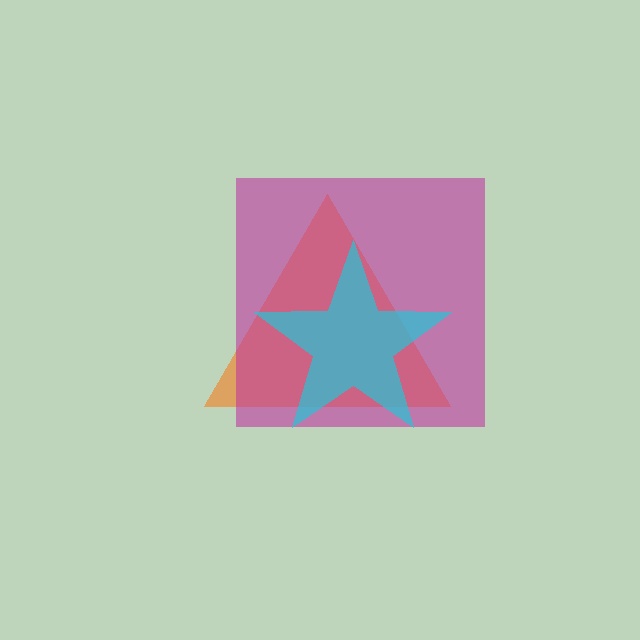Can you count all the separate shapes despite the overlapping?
Yes, there are 3 separate shapes.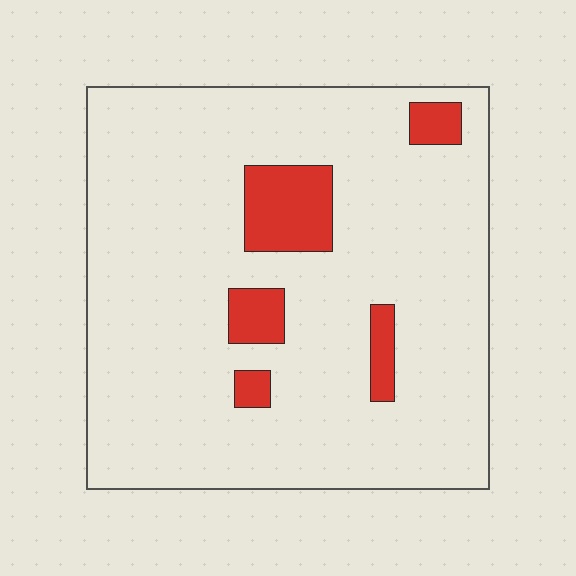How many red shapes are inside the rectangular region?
5.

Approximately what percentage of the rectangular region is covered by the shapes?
Approximately 10%.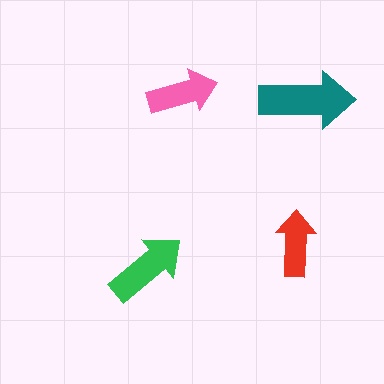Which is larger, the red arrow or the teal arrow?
The teal one.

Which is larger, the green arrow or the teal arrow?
The teal one.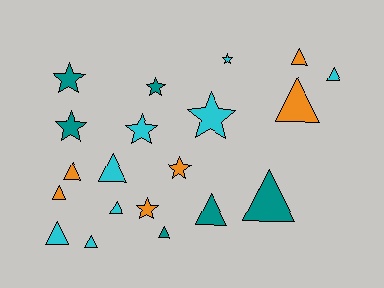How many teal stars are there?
There are 3 teal stars.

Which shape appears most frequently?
Triangle, with 12 objects.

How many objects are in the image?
There are 20 objects.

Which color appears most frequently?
Cyan, with 8 objects.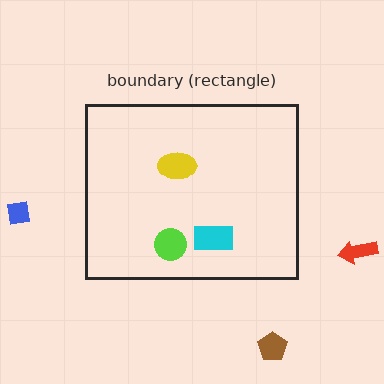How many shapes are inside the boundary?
3 inside, 3 outside.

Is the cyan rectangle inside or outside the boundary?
Inside.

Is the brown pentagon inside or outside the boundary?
Outside.